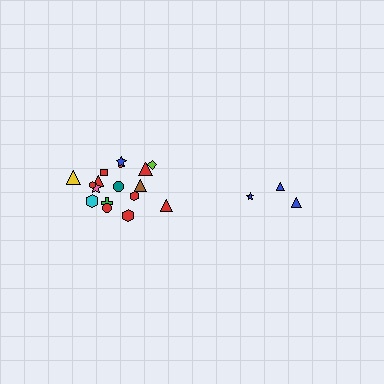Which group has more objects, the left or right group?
The left group.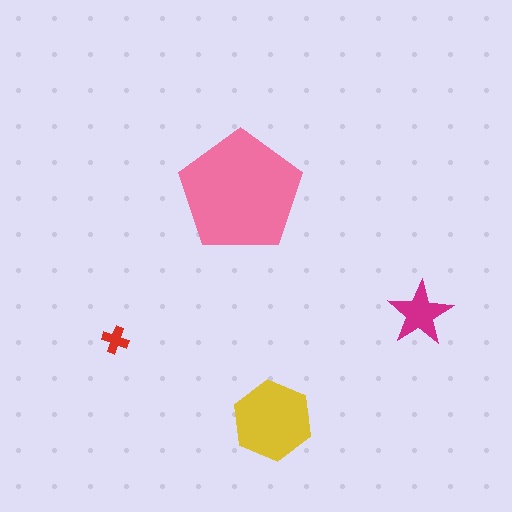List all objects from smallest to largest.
The red cross, the magenta star, the yellow hexagon, the pink pentagon.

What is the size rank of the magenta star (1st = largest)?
3rd.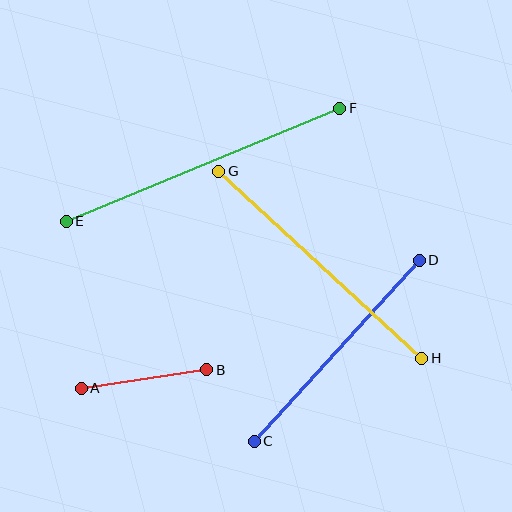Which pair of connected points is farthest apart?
Points E and F are farthest apart.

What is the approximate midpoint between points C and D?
The midpoint is at approximately (337, 351) pixels.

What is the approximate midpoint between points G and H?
The midpoint is at approximately (320, 265) pixels.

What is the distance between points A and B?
The distance is approximately 127 pixels.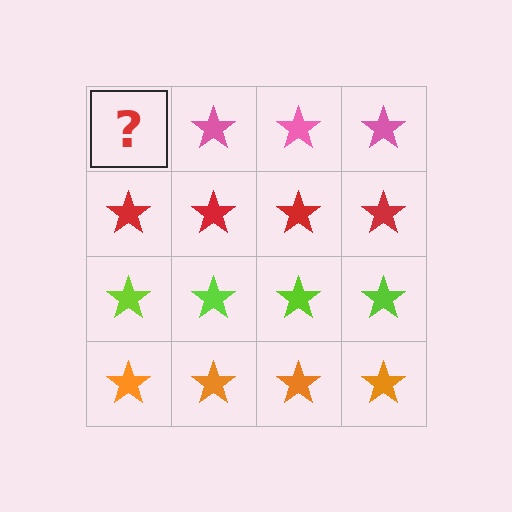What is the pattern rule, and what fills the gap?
The rule is that each row has a consistent color. The gap should be filled with a pink star.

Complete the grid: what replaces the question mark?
The question mark should be replaced with a pink star.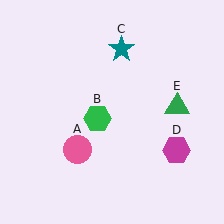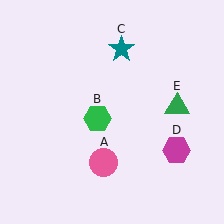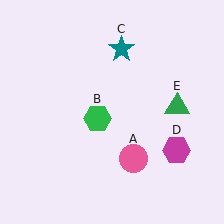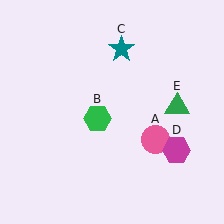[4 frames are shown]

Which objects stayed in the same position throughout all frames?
Green hexagon (object B) and teal star (object C) and magenta hexagon (object D) and green triangle (object E) remained stationary.